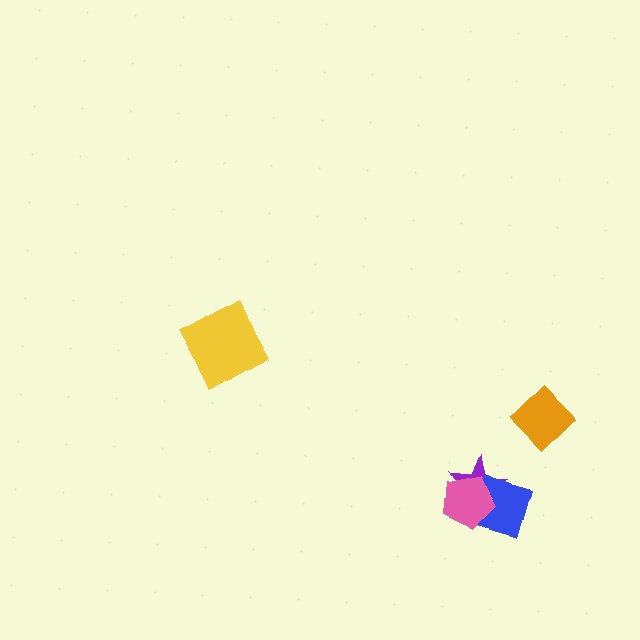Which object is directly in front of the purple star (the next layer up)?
The blue diamond is directly in front of the purple star.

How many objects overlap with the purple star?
2 objects overlap with the purple star.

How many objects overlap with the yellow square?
0 objects overlap with the yellow square.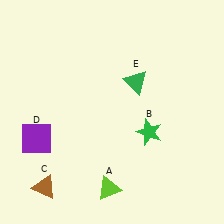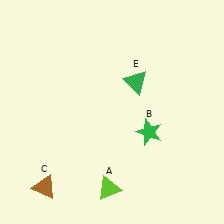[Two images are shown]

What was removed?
The purple square (D) was removed in Image 2.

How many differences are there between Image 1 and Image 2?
There is 1 difference between the two images.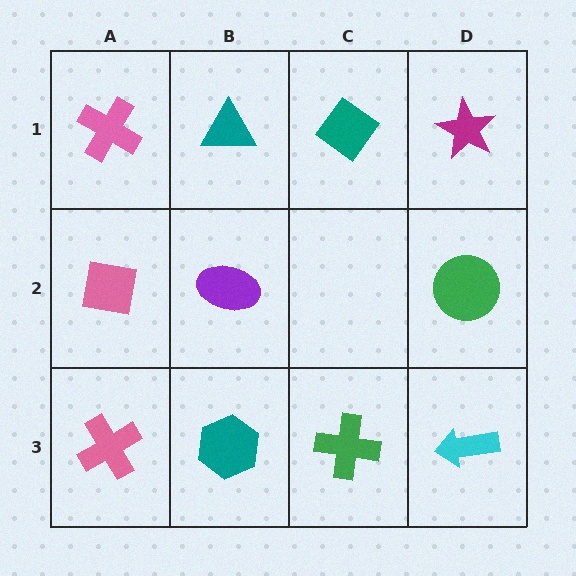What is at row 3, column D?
A cyan arrow.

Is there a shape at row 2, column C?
No, that cell is empty.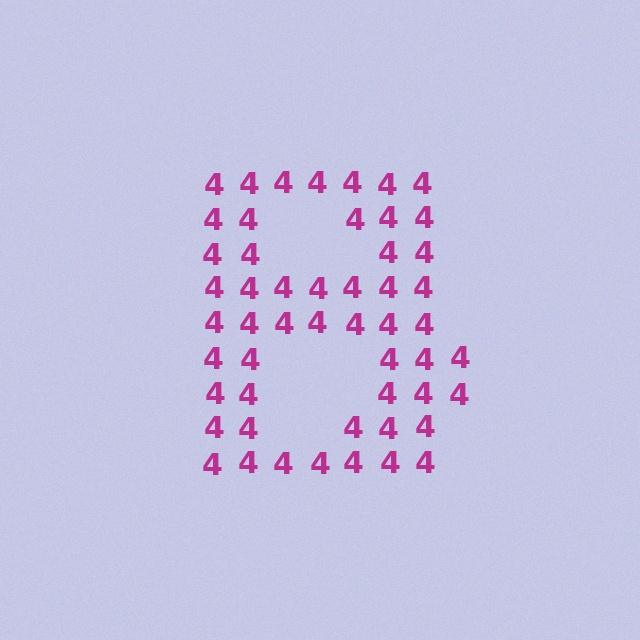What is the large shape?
The large shape is the letter B.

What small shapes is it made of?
It is made of small digit 4's.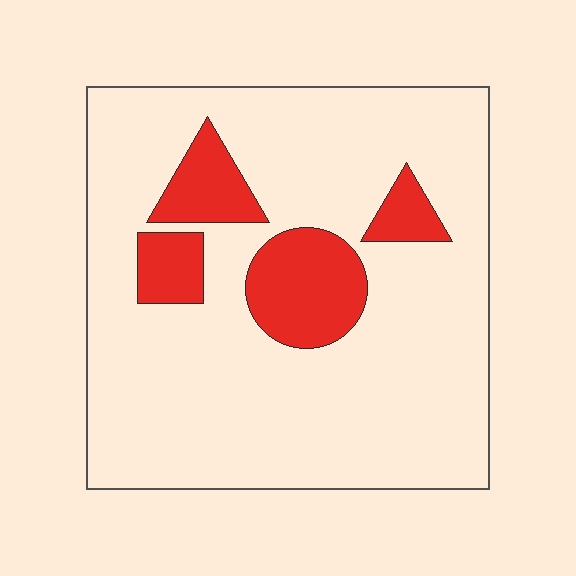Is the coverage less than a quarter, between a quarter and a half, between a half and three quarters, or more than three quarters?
Less than a quarter.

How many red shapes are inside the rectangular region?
4.